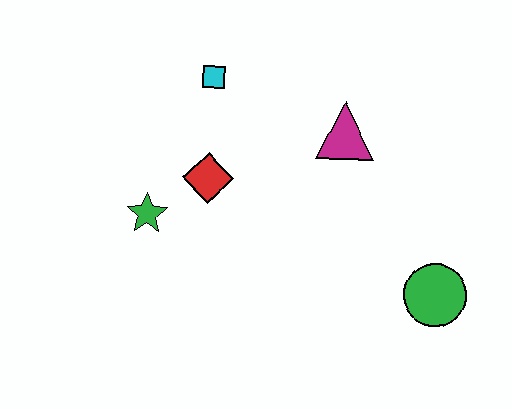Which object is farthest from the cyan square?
The green circle is farthest from the cyan square.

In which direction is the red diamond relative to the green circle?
The red diamond is to the left of the green circle.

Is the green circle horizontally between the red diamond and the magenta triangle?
No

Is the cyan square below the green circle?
No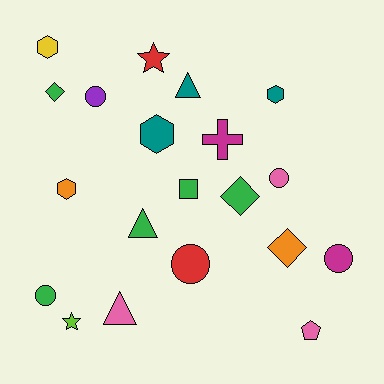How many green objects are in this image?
There are 5 green objects.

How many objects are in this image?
There are 20 objects.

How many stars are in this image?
There are 2 stars.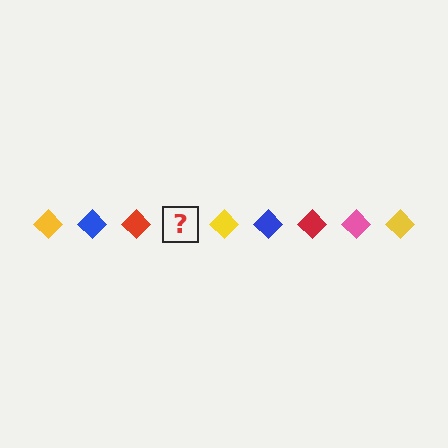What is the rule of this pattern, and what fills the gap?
The rule is that the pattern cycles through yellow, blue, red, pink diamonds. The gap should be filled with a pink diamond.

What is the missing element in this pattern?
The missing element is a pink diamond.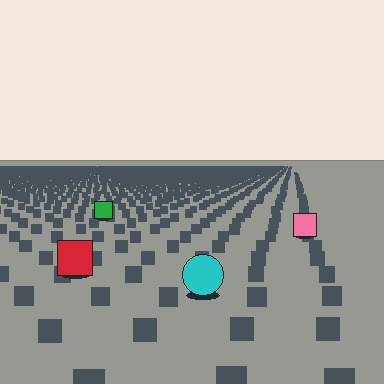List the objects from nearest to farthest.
From nearest to farthest: the cyan circle, the red square, the pink square, the green square.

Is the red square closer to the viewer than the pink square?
Yes. The red square is closer — you can tell from the texture gradient: the ground texture is coarser near it.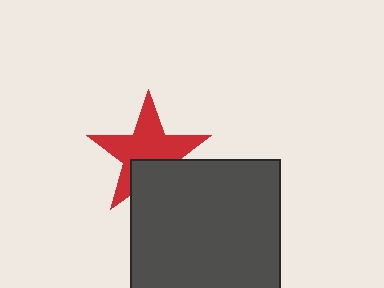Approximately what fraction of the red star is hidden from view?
Roughly 32% of the red star is hidden behind the dark gray square.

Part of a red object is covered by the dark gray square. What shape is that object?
It is a star.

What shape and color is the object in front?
The object in front is a dark gray square.